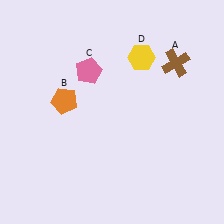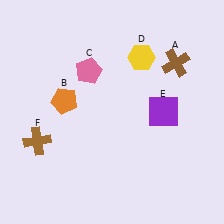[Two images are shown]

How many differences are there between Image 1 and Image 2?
There are 2 differences between the two images.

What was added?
A purple square (E), a brown cross (F) were added in Image 2.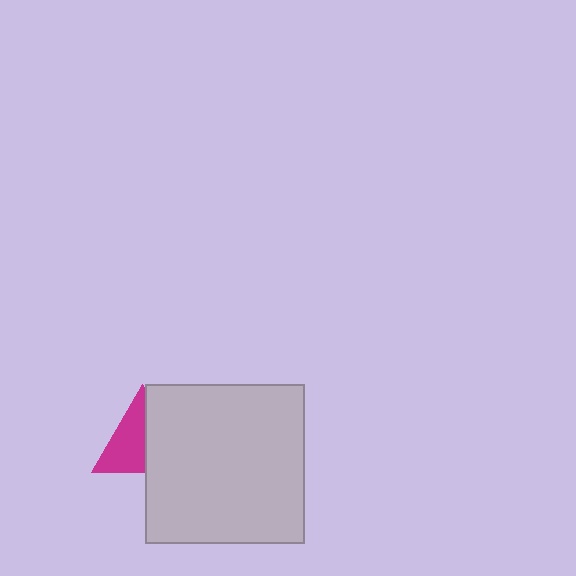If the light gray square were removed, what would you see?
You would see the complete magenta triangle.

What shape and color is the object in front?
The object in front is a light gray square.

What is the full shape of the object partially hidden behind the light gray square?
The partially hidden object is a magenta triangle.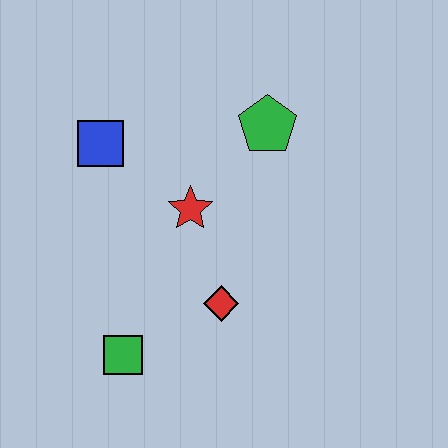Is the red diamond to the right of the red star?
Yes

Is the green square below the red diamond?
Yes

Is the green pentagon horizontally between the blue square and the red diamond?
No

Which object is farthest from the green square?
The green pentagon is farthest from the green square.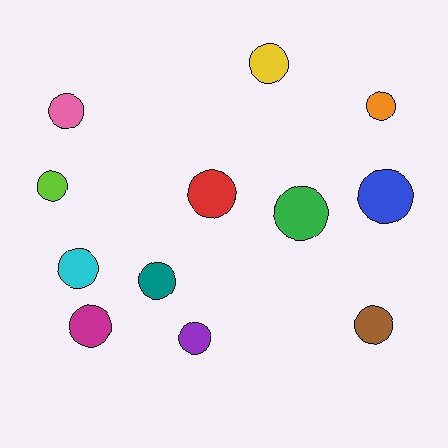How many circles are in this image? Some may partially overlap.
There are 12 circles.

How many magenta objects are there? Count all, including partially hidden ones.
There is 1 magenta object.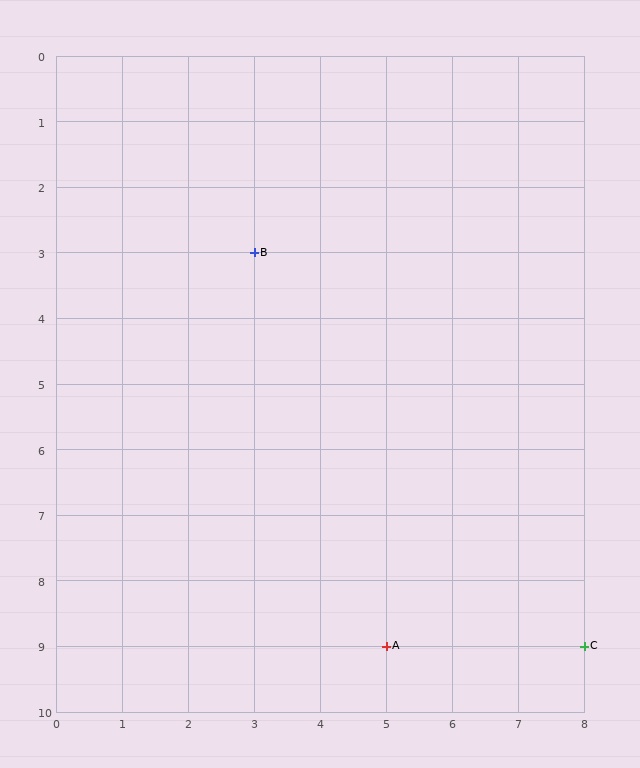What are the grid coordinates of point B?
Point B is at grid coordinates (3, 3).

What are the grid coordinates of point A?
Point A is at grid coordinates (5, 9).